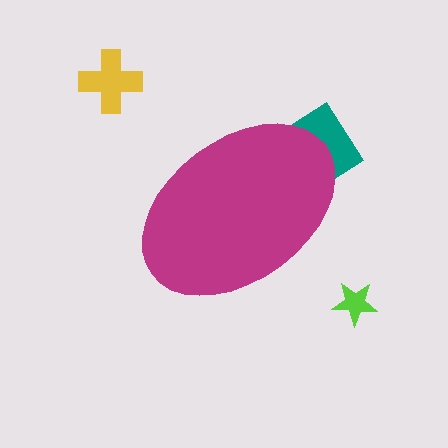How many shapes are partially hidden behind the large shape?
1 shape is partially hidden.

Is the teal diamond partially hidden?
Yes, the teal diamond is partially hidden behind the magenta ellipse.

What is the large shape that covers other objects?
A magenta ellipse.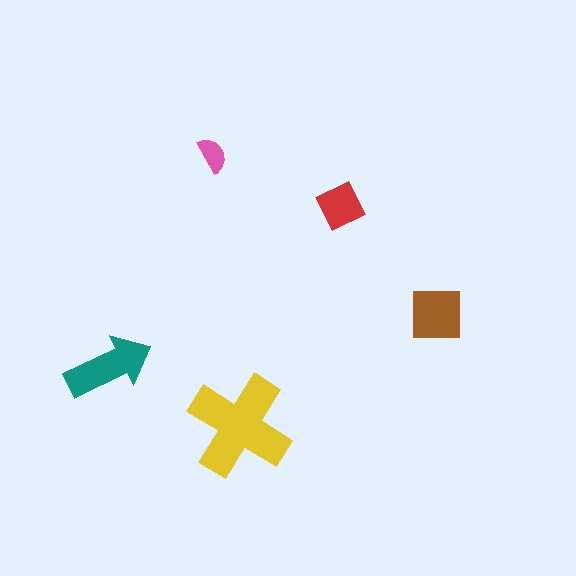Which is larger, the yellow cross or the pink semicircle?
The yellow cross.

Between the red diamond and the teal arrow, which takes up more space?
The teal arrow.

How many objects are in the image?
There are 5 objects in the image.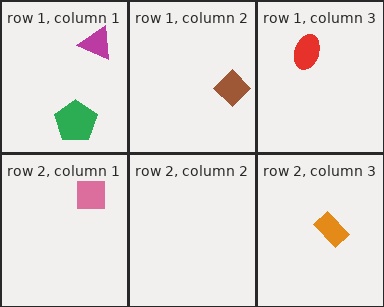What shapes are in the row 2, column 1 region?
The pink square.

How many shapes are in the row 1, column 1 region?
2.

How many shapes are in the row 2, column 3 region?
1.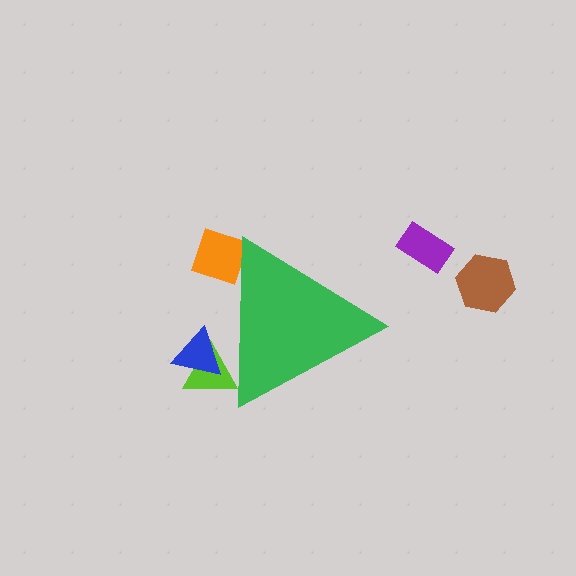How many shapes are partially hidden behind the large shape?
3 shapes are partially hidden.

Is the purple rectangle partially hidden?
No, the purple rectangle is fully visible.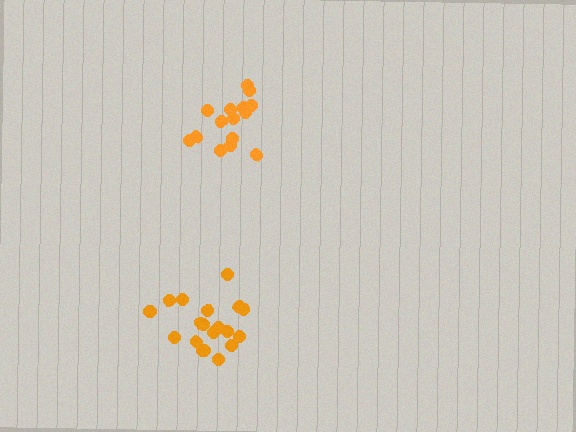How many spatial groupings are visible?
There are 2 spatial groupings.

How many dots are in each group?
Group 1: 15 dots, Group 2: 19 dots (34 total).